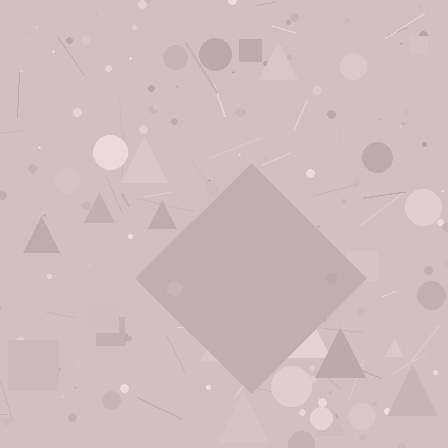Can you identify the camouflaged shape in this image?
The camouflaged shape is a diamond.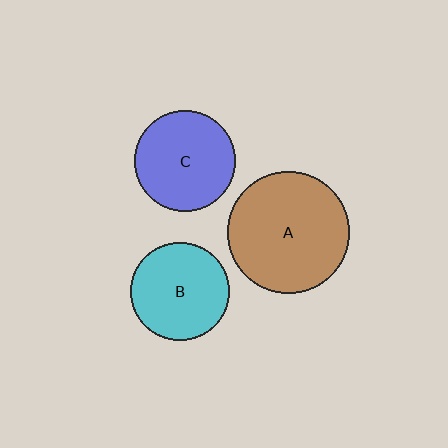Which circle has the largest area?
Circle A (brown).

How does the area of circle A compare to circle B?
Approximately 1.5 times.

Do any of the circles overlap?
No, none of the circles overlap.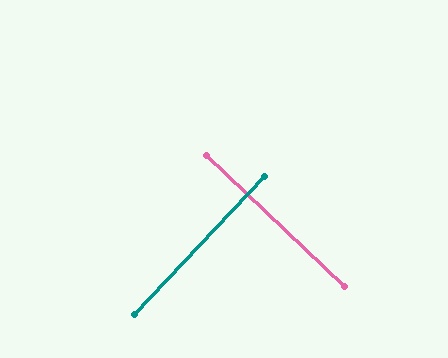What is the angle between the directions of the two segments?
Approximately 90 degrees.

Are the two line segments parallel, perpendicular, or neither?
Perpendicular — they meet at approximately 90°.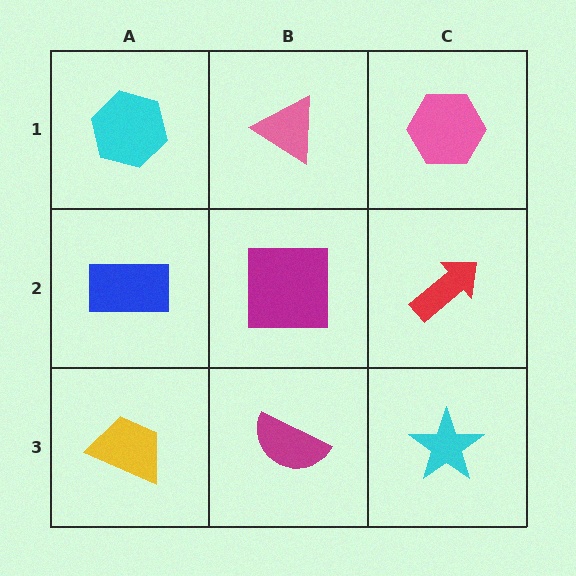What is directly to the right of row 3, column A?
A magenta semicircle.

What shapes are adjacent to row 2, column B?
A pink triangle (row 1, column B), a magenta semicircle (row 3, column B), a blue rectangle (row 2, column A), a red arrow (row 2, column C).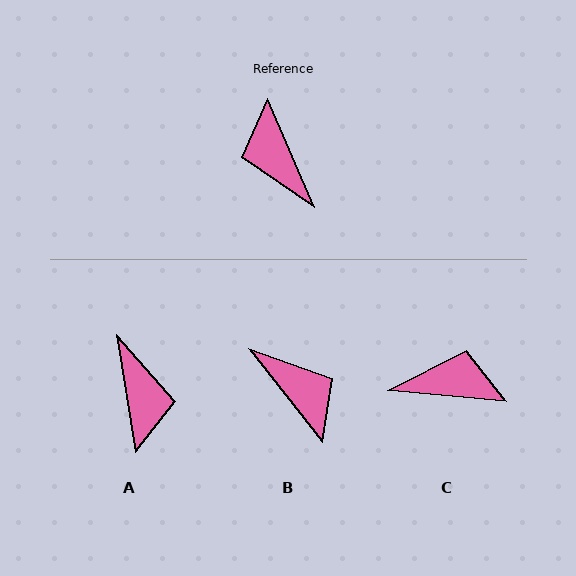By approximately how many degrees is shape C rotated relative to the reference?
Approximately 119 degrees clockwise.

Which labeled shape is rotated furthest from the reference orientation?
B, about 166 degrees away.